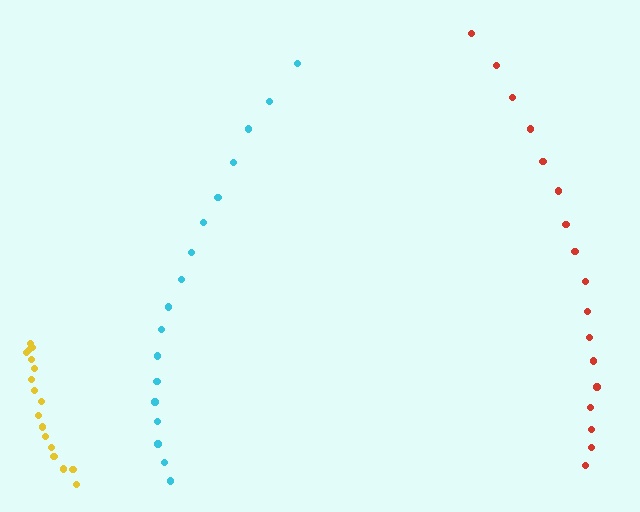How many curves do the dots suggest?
There are 3 distinct paths.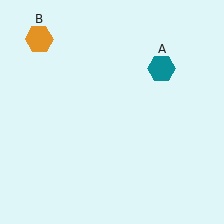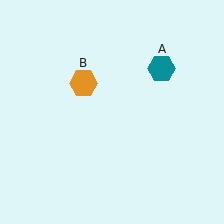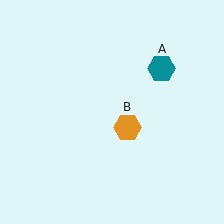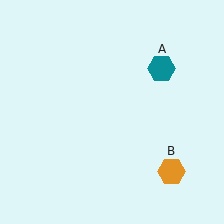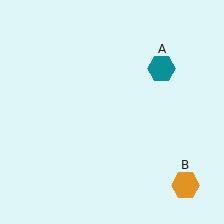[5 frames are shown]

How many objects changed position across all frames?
1 object changed position: orange hexagon (object B).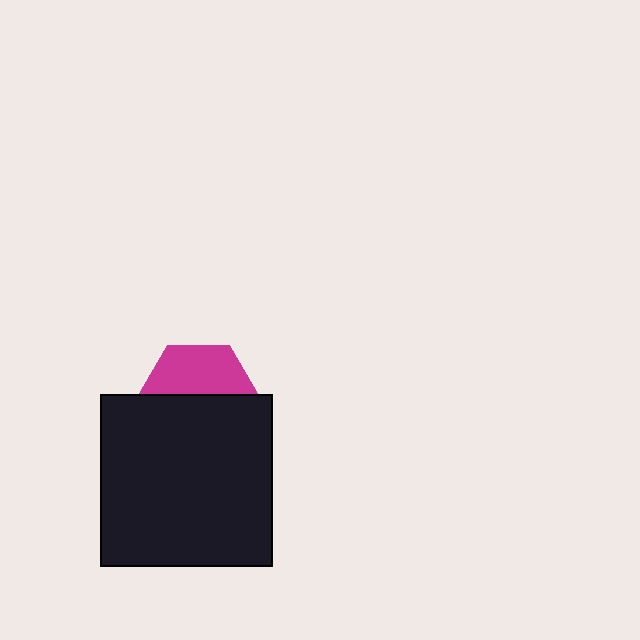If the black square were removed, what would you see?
You would see the complete magenta hexagon.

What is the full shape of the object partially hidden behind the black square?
The partially hidden object is a magenta hexagon.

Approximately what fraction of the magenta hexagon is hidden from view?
Roughly 57% of the magenta hexagon is hidden behind the black square.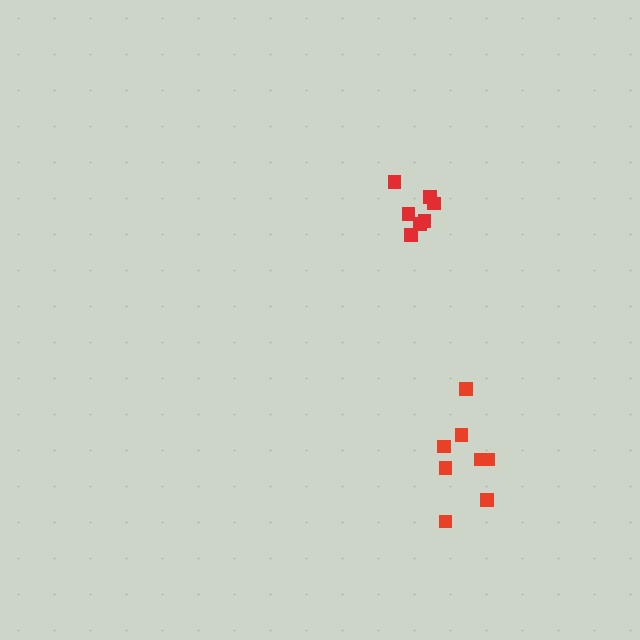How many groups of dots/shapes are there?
There are 2 groups.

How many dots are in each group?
Group 1: 8 dots, Group 2: 7 dots (15 total).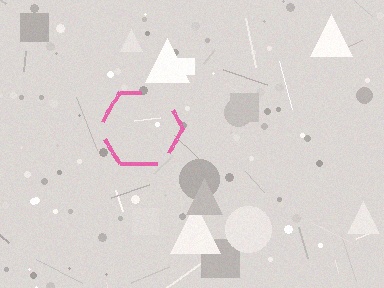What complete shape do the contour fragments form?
The contour fragments form a hexagon.